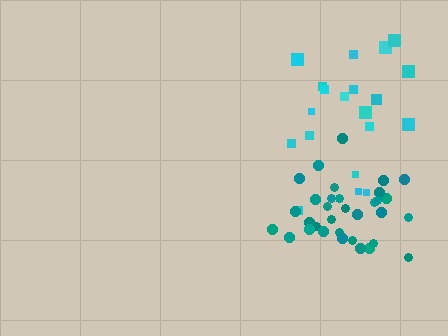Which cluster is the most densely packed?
Teal.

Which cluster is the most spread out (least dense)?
Cyan.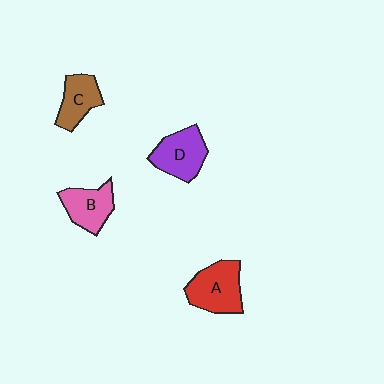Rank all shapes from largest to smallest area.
From largest to smallest: A (red), D (purple), B (pink), C (brown).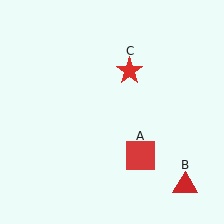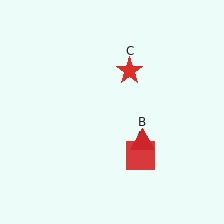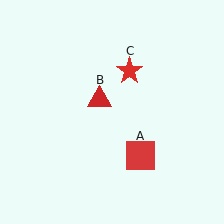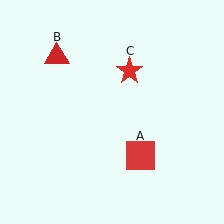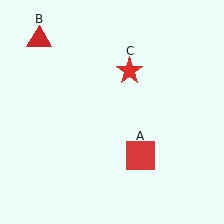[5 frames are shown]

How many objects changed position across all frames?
1 object changed position: red triangle (object B).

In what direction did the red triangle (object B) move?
The red triangle (object B) moved up and to the left.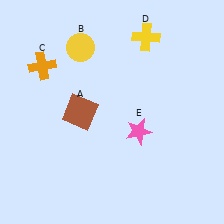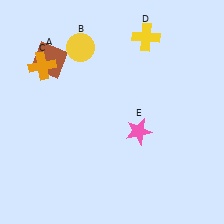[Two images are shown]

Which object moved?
The brown square (A) moved up.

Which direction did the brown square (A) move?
The brown square (A) moved up.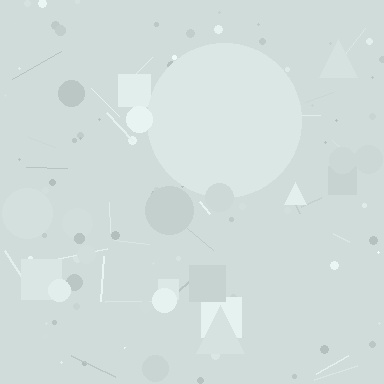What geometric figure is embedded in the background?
A circle is embedded in the background.